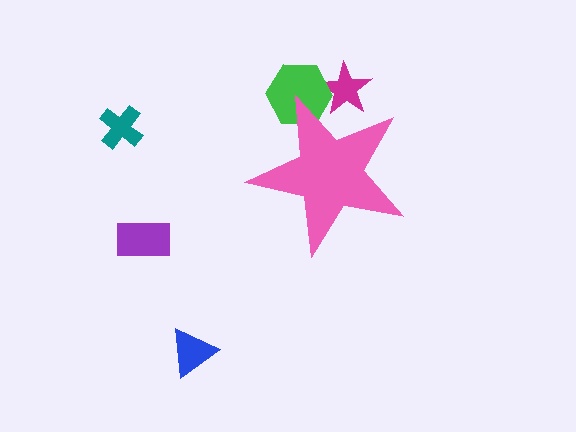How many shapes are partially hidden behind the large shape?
2 shapes are partially hidden.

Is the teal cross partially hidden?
No, the teal cross is fully visible.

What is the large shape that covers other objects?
A pink star.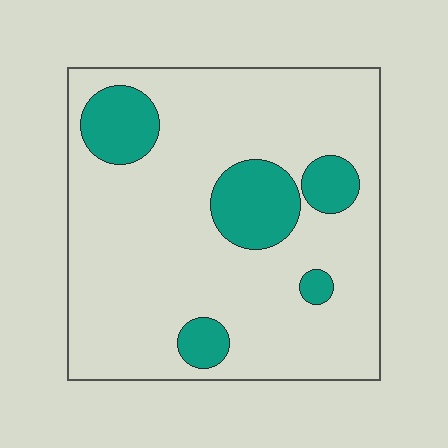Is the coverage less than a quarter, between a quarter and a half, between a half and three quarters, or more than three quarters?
Less than a quarter.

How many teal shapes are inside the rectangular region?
5.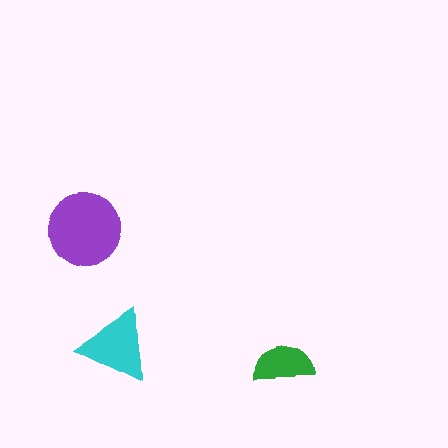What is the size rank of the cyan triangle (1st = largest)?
2nd.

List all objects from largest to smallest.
The purple circle, the cyan triangle, the green semicircle.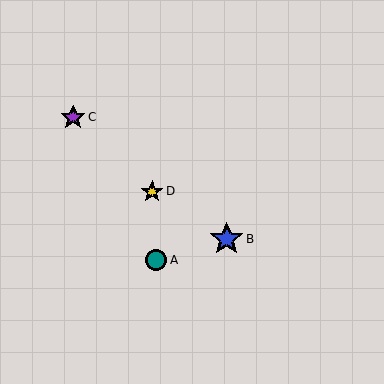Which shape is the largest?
The blue star (labeled B) is the largest.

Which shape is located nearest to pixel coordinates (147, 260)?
The teal circle (labeled A) at (156, 260) is nearest to that location.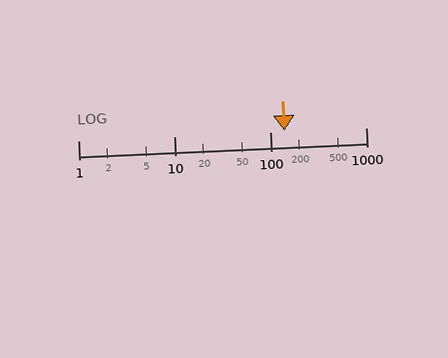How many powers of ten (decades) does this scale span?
The scale spans 3 decades, from 1 to 1000.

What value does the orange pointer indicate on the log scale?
The pointer indicates approximately 140.